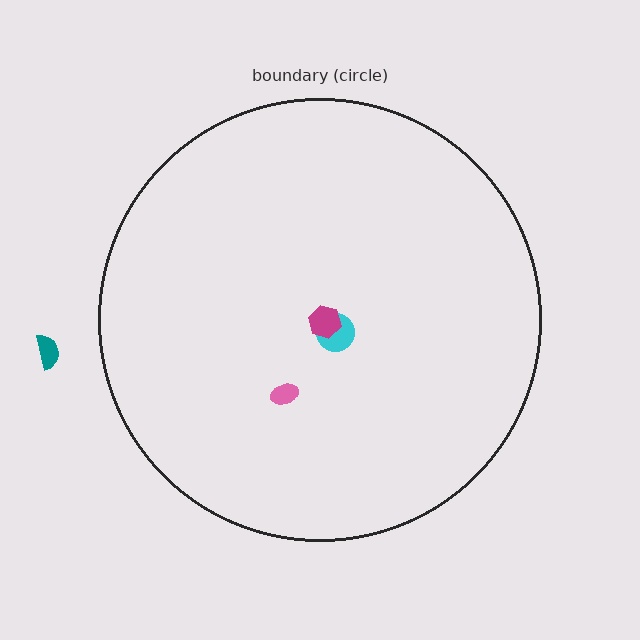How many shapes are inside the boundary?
3 inside, 1 outside.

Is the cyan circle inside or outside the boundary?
Inside.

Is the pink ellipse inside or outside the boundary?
Inside.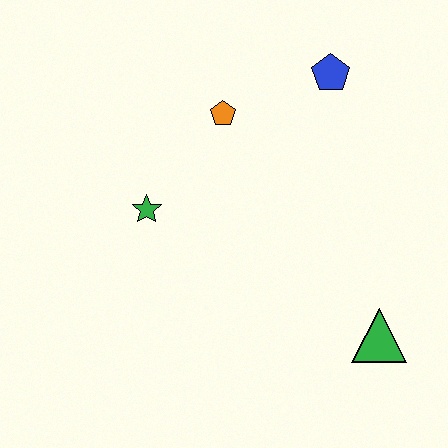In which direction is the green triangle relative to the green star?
The green triangle is to the right of the green star.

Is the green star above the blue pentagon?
No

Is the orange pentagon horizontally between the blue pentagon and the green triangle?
No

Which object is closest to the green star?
The orange pentagon is closest to the green star.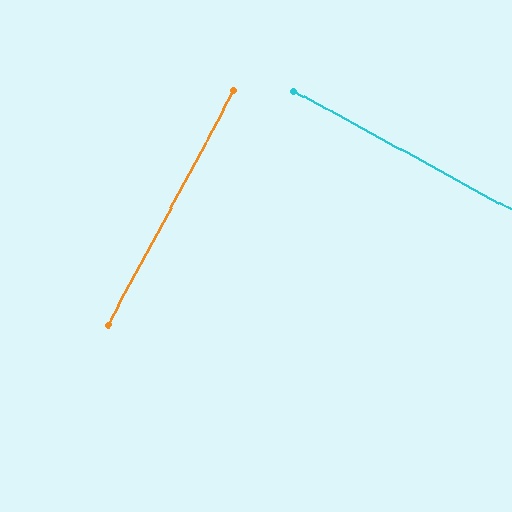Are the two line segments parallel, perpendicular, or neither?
Perpendicular — they meet at approximately 90°.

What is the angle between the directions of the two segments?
Approximately 90 degrees.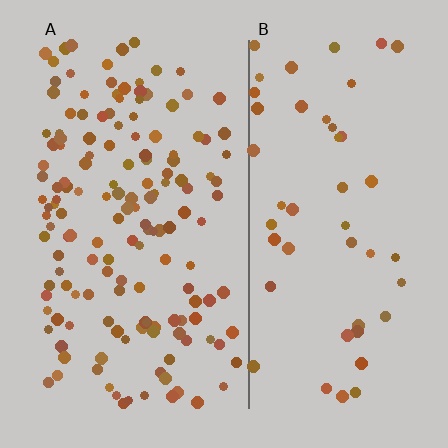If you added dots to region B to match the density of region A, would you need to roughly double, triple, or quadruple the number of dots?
Approximately triple.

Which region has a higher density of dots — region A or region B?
A (the left).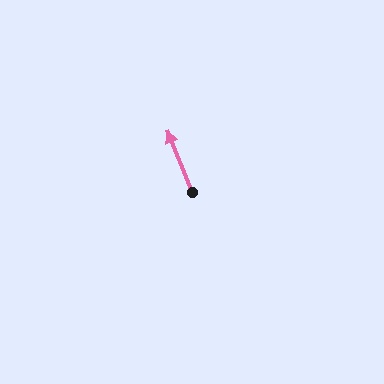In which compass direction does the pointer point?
North.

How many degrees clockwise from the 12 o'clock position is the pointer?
Approximately 338 degrees.